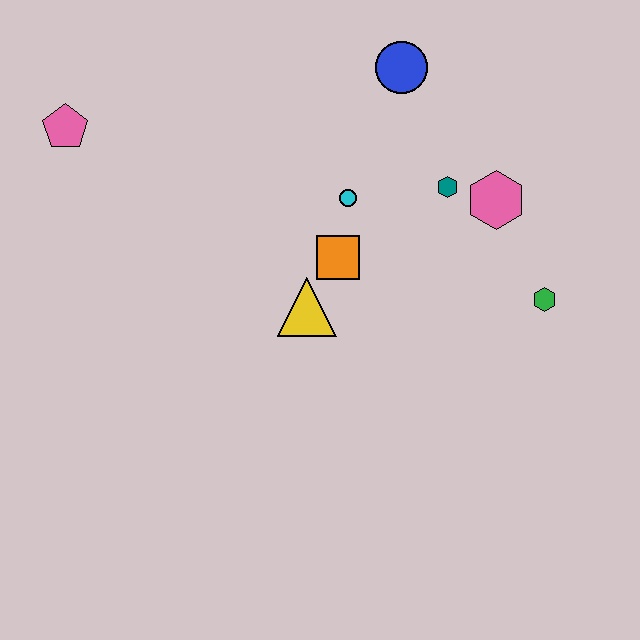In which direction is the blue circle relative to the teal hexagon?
The blue circle is above the teal hexagon.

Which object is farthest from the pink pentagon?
The green hexagon is farthest from the pink pentagon.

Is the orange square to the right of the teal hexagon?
No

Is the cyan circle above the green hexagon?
Yes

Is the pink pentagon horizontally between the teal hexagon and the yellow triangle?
No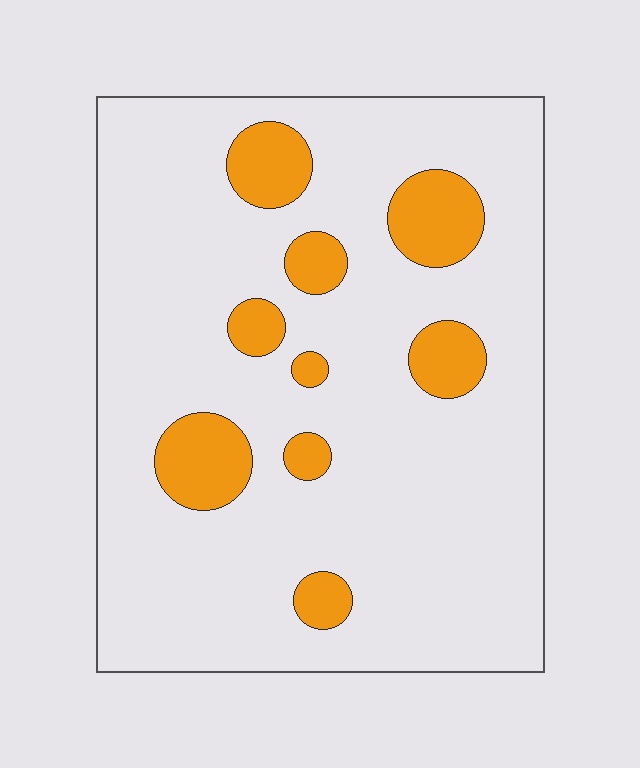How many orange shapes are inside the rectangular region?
9.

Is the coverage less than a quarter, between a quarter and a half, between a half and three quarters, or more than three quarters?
Less than a quarter.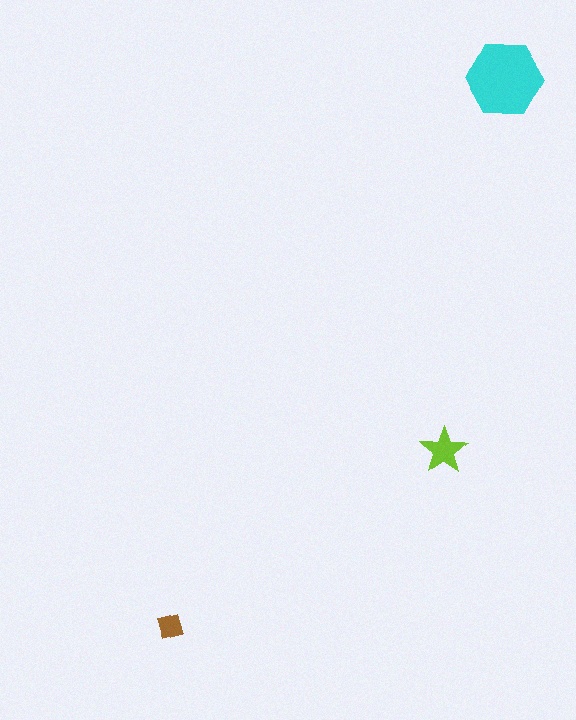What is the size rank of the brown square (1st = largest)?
3rd.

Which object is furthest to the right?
The cyan hexagon is rightmost.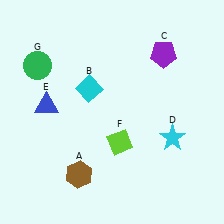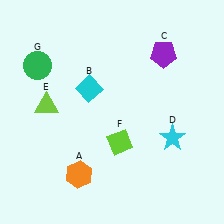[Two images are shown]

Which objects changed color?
A changed from brown to orange. E changed from blue to lime.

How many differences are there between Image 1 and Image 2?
There are 2 differences between the two images.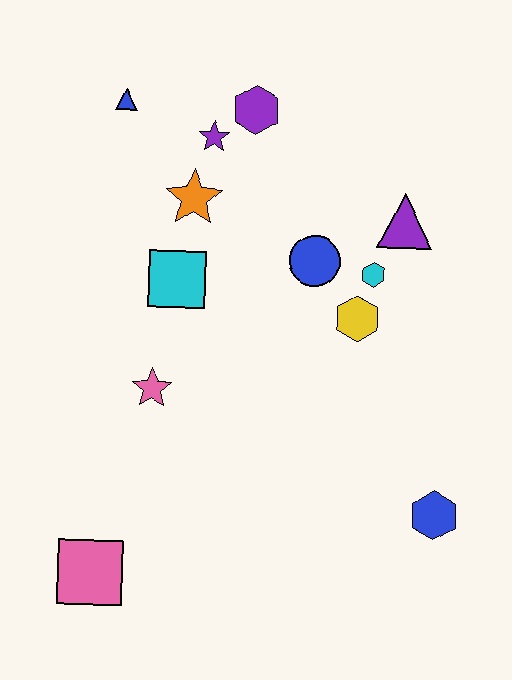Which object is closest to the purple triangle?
The cyan hexagon is closest to the purple triangle.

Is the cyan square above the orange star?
No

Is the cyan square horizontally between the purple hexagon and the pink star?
Yes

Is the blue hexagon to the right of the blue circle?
Yes